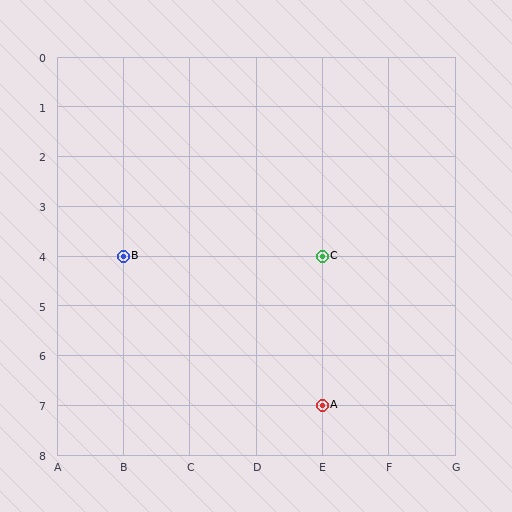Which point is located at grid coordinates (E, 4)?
Point C is at (E, 4).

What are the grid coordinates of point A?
Point A is at grid coordinates (E, 7).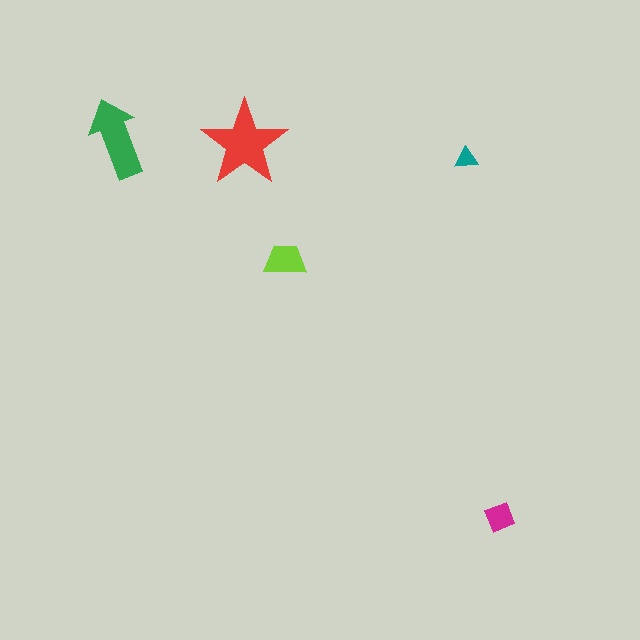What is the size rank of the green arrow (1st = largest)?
2nd.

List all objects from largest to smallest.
The red star, the green arrow, the lime trapezoid, the magenta diamond, the teal triangle.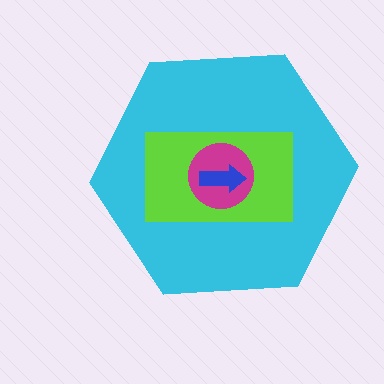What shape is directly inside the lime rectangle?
The magenta circle.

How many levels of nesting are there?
4.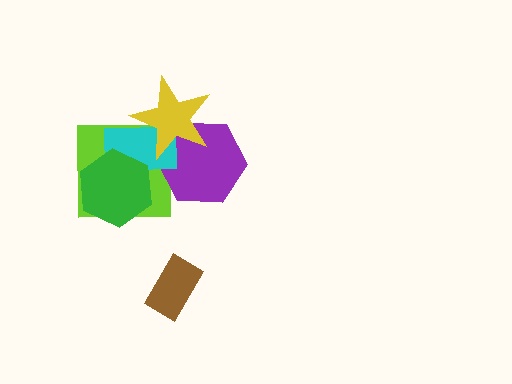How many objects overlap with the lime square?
4 objects overlap with the lime square.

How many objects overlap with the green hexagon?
2 objects overlap with the green hexagon.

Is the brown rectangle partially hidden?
No, no other shape covers it.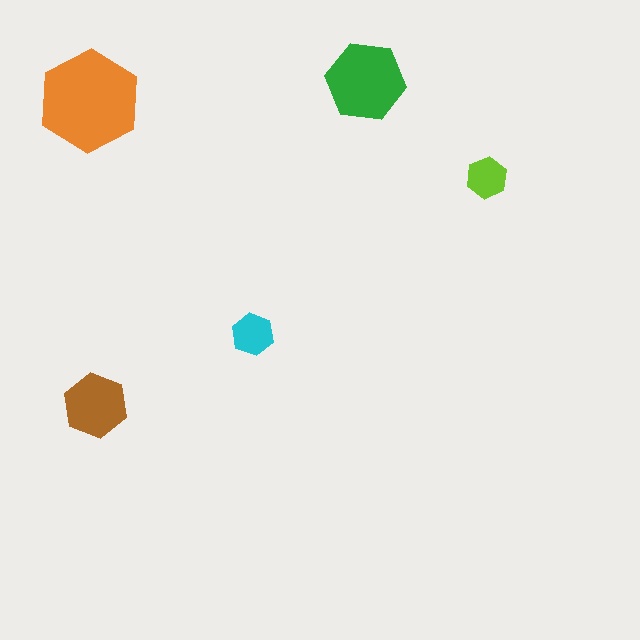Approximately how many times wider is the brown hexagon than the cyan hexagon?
About 1.5 times wider.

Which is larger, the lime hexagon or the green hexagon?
The green one.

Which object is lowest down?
The brown hexagon is bottommost.